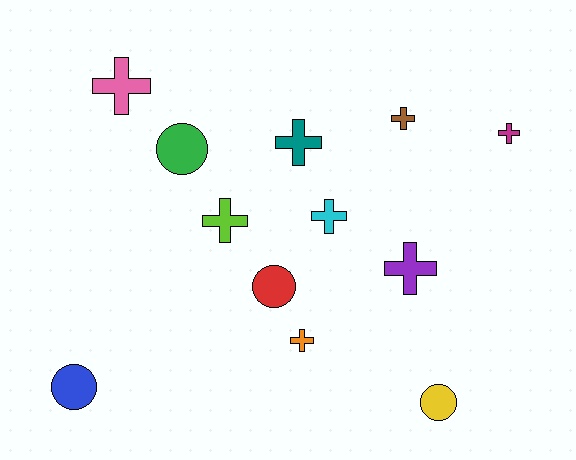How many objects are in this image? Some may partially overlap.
There are 12 objects.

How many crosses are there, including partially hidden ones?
There are 8 crosses.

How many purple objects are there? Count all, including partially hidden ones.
There is 1 purple object.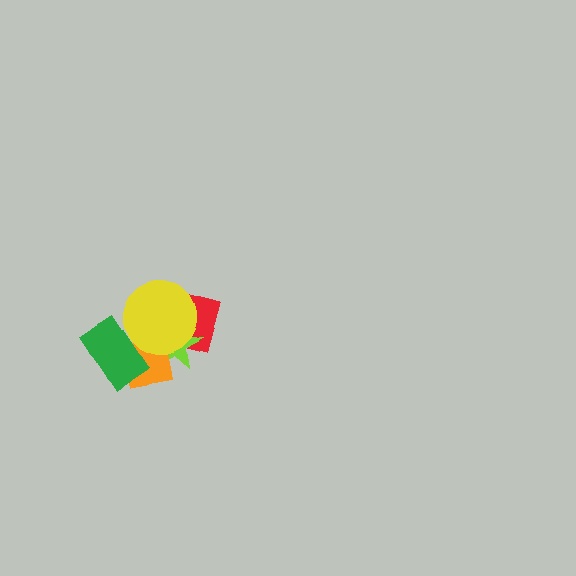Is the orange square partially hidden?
Yes, it is partially covered by another shape.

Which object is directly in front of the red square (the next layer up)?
The lime star is directly in front of the red square.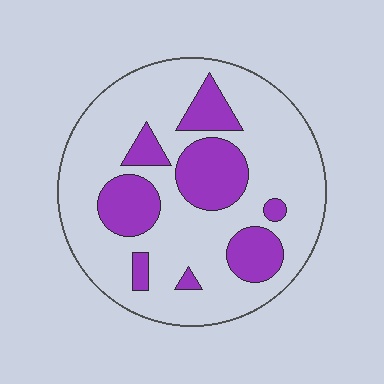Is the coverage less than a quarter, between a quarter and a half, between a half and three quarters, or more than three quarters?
Between a quarter and a half.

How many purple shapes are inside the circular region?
8.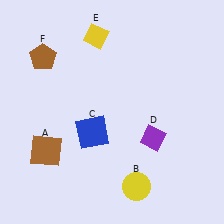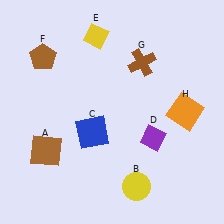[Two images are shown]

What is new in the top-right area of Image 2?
A brown cross (G) was added in the top-right area of Image 2.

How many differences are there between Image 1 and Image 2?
There are 2 differences between the two images.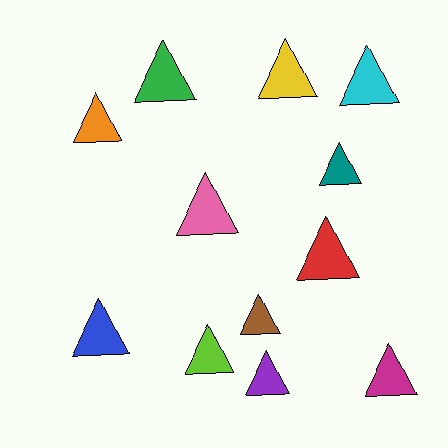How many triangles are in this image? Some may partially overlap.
There are 12 triangles.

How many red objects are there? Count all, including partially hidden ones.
There is 1 red object.